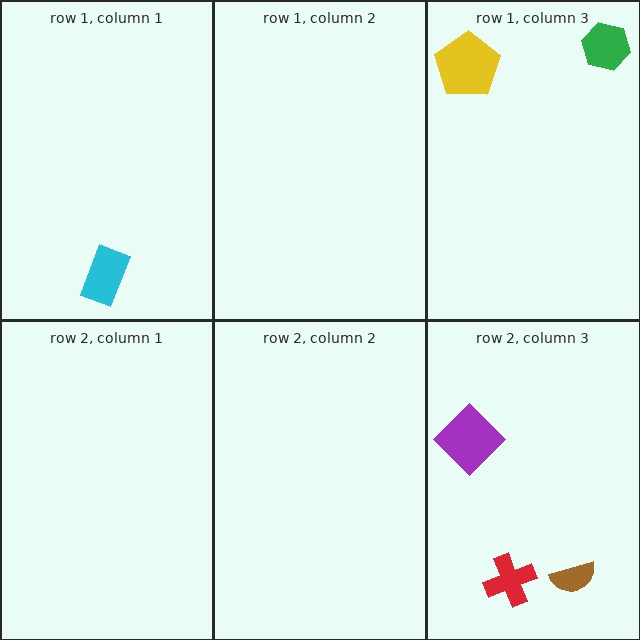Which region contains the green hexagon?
The row 1, column 3 region.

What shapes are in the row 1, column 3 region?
The green hexagon, the yellow pentagon.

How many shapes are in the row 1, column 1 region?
1.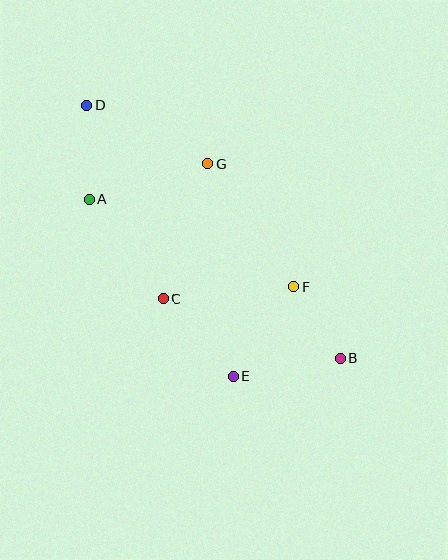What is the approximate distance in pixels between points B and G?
The distance between B and G is approximately 236 pixels.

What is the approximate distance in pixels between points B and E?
The distance between B and E is approximately 109 pixels.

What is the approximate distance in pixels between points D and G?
The distance between D and G is approximately 135 pixels.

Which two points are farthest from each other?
Points B and D are farthest from each other.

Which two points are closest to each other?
Points B and F are closest to each other.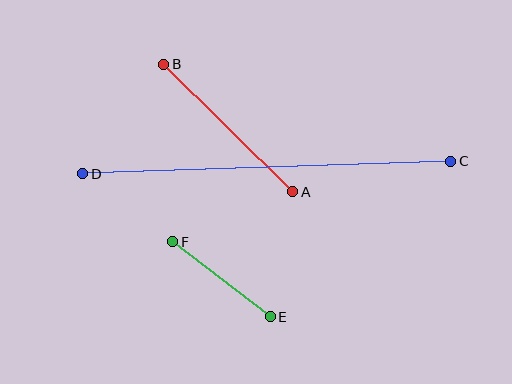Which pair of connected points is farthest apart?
Points C and D are farthest apart.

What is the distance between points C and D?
The distance is approximately 369 pixels.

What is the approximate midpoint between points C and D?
The midpoint is at approximately (267, 167) pixels.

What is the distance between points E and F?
The distance is approximately 123 pixels.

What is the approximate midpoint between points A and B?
The midpoint is at approximately (228, 128) pixels.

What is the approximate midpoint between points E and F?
The midpoint is at approximately (222, 279) pixels.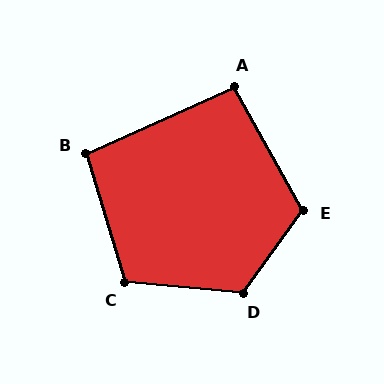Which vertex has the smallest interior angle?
A, at approximately 95 degrees.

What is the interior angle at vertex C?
Approximately 112 degrees (obtuse).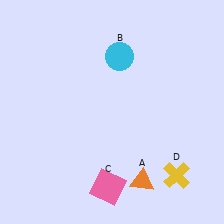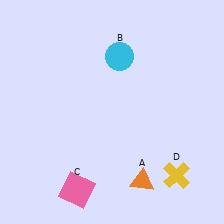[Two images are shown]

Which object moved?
The pink square (C) moved left.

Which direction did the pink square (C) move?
The pink square (C) moved left.